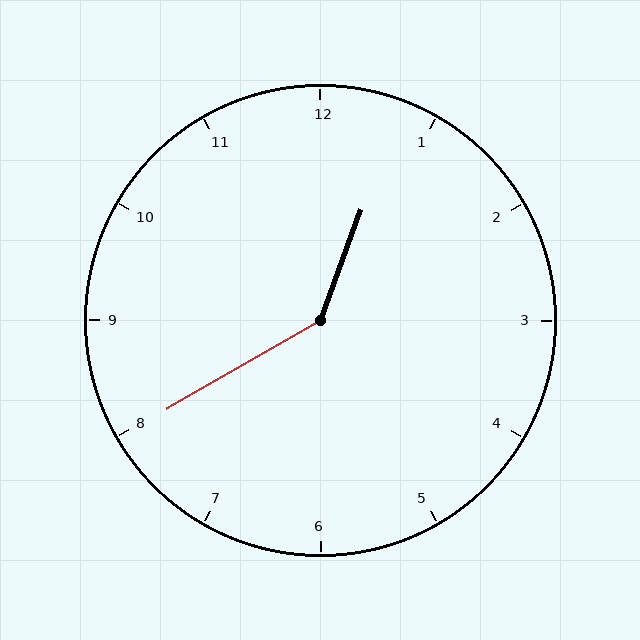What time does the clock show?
12:40.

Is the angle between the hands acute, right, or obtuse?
It is obtuse.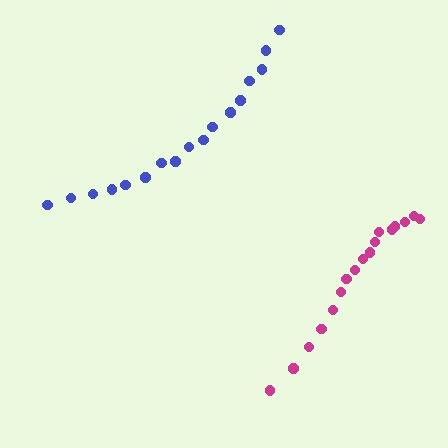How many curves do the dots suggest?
There are 2 distinct paths.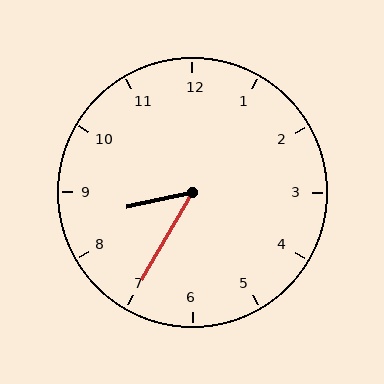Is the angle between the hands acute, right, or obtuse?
It is acute.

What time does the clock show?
8:35.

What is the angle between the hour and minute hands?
Approximately 48 degrees.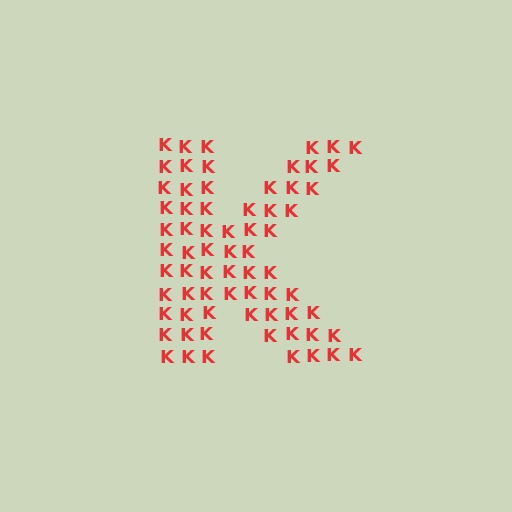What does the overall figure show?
The overall figure shows the letter K.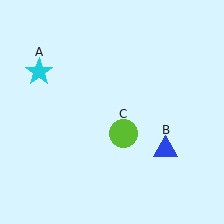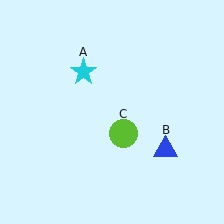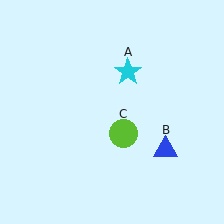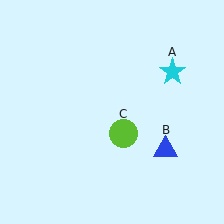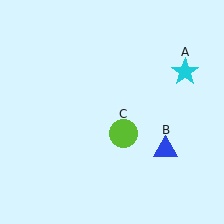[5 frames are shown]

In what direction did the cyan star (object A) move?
The cyan star (object A) moved right.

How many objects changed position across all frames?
1 object changed position: cyan star (object A).